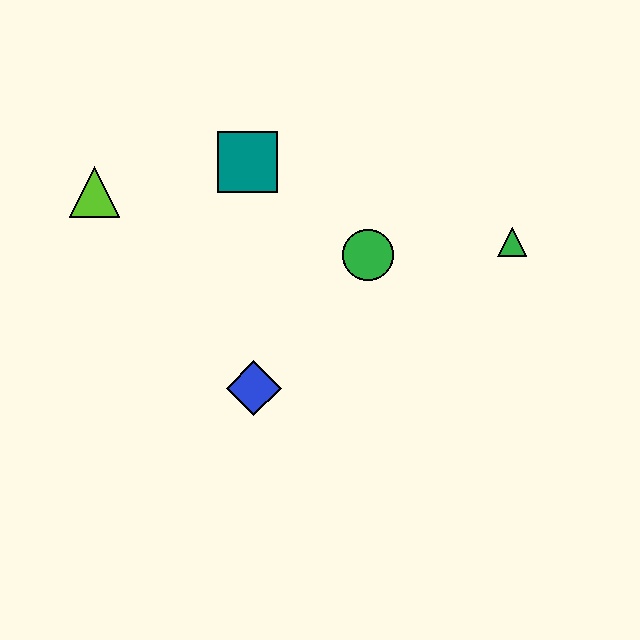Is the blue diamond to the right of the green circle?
No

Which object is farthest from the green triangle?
The lime triangle is farthest from the green triangle.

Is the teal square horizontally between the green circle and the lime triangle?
Yes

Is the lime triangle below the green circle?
No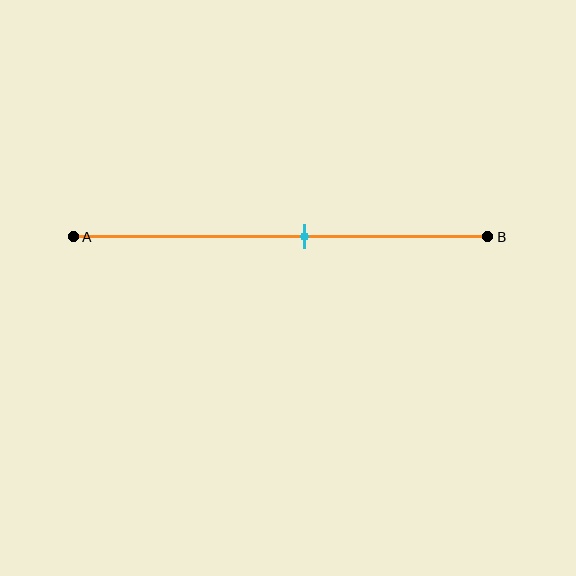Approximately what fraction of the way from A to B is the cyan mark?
The cyan mark is approximately 55% of the way from A to B.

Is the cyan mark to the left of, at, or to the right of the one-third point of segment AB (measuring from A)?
The cyan mark is to the right of the one-third point of segment AB.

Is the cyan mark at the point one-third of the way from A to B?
No, the mark is at about 55% from A, not at the 33% one-third point.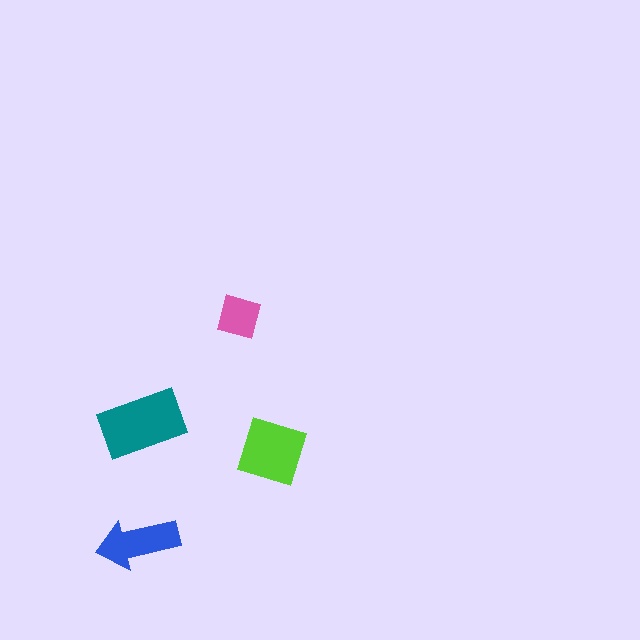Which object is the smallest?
The pink diamond.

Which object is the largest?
The teal rectangle.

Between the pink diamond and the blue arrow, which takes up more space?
The blue arrow.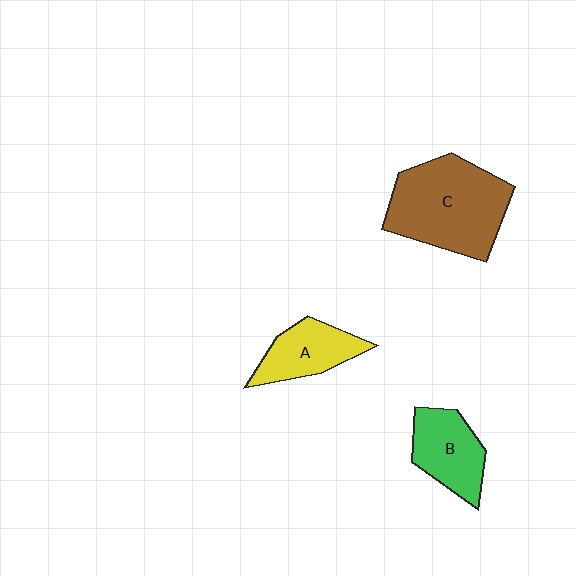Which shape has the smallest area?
Shape A (yellow).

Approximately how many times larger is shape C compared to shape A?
Approximately 2.0 times.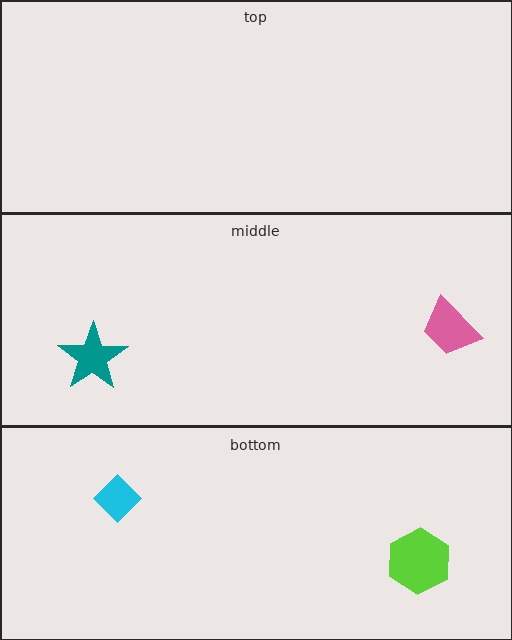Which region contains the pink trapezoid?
The middle region.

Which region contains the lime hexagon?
The bottom region.